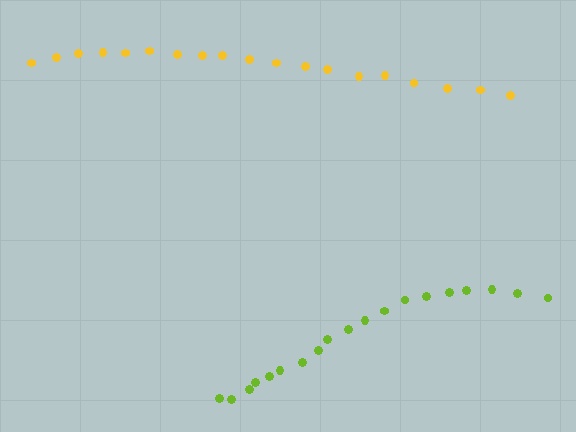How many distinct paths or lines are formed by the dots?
There are 2 distinct paths.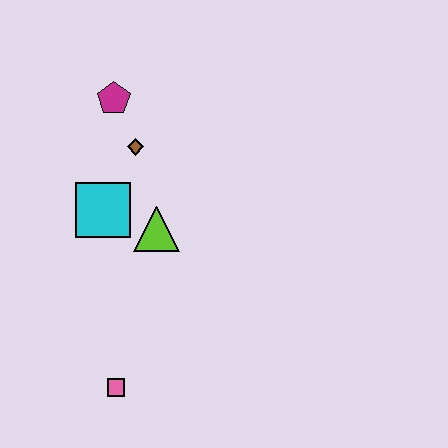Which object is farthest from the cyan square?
The pink square is farthest from the cyan square.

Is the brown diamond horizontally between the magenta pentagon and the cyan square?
No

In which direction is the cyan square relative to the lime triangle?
The cyan square is to the left of the lime triangle.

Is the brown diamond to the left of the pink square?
No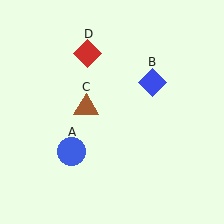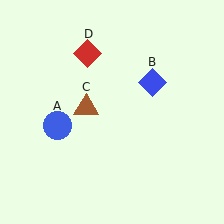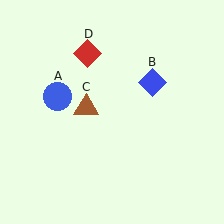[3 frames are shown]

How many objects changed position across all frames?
1 object changed position: blue circle (object A).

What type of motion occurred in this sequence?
The blue circle (object A) rotated clockwise around the center of the scene.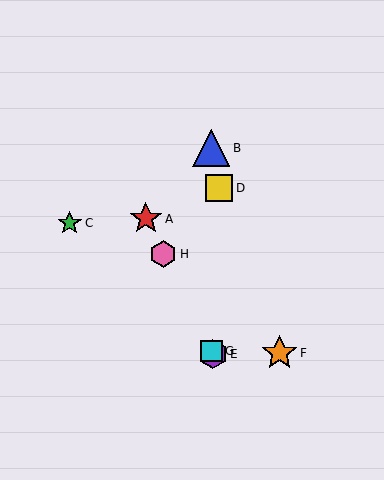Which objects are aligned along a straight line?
Objects A, E, G, H are aligned along a straight line.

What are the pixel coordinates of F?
Object F is at (279, 353).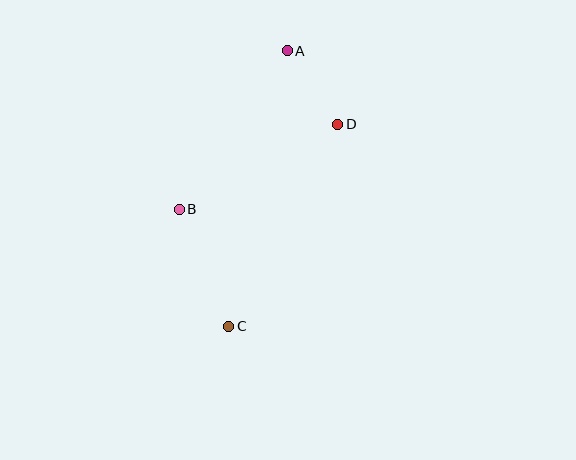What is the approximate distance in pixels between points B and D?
The distance between B and D is approximately 180 pixels.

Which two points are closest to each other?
Points A and D are closest to each other.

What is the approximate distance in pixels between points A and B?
The distance between A and B is approximately 192 pixels.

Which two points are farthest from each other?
Points A and C are farthest from each other.